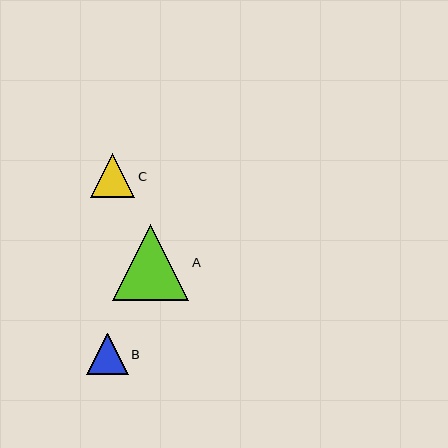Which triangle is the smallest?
Triangle B is the smallest with a size of approximately 42 pixels.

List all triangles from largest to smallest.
From largest to smallest: A, C, B.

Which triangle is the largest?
Triangle A is the largest with a size of approximately 77 pixels.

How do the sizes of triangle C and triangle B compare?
Triangle C and triangle B are approximately the same size.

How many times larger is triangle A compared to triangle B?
Triangle A is approximately 1.8 times the size of triangle B.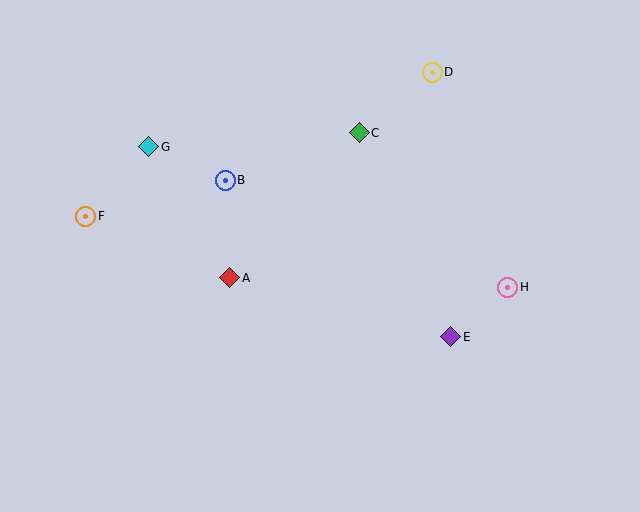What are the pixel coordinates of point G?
Point G is at (149, 147).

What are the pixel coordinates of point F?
Point F is at (86, 216).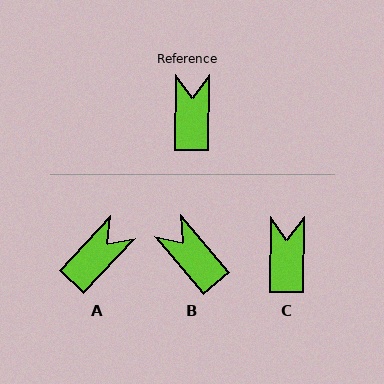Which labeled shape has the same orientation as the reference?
C.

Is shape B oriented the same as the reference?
No, it is off by about 41 degrees.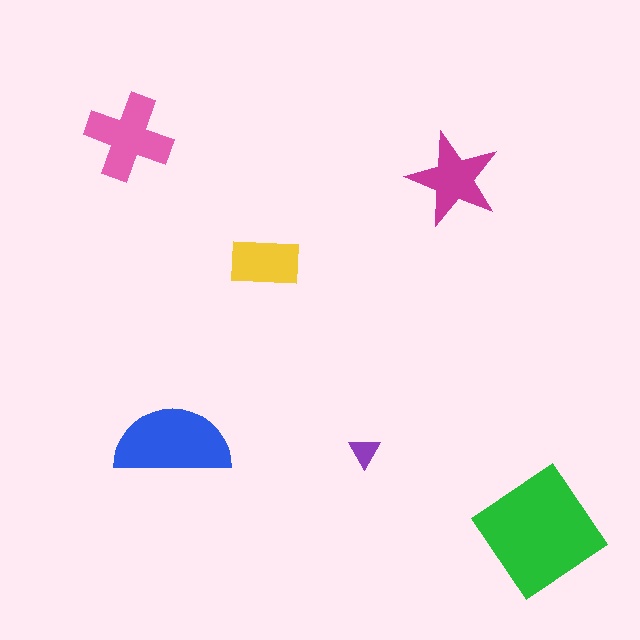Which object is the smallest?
The purple triangle.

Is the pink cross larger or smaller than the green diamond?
Smaller.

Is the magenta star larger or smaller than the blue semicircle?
Smaller.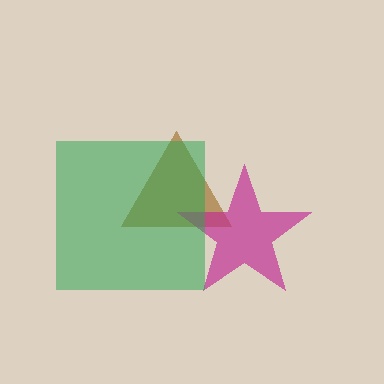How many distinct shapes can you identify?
There are 3 distinct shapes: a brown triangle, a magenta star, a green square.